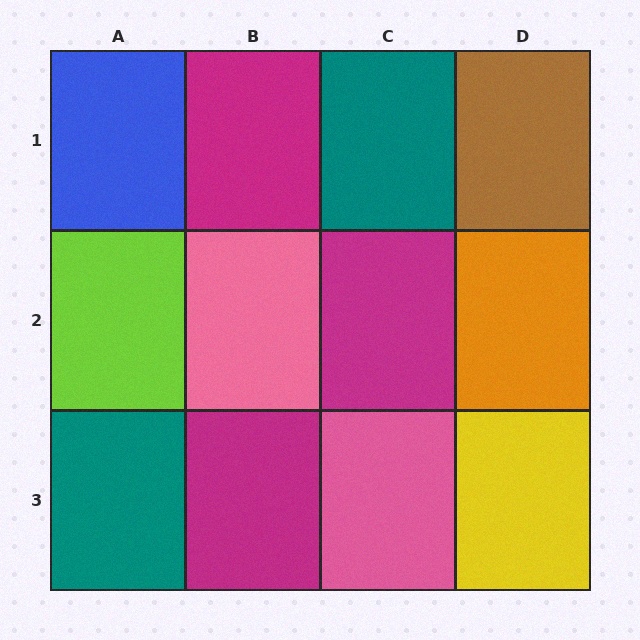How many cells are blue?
1 cell is blue.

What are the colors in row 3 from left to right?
Teal, magenta, pink, yellow.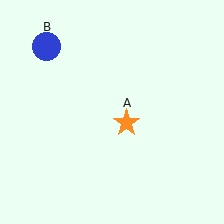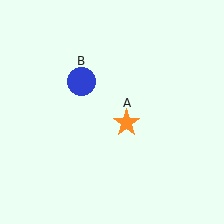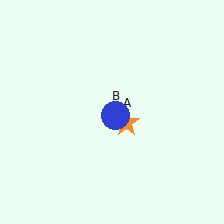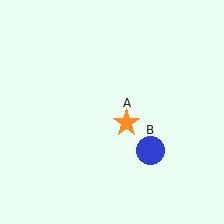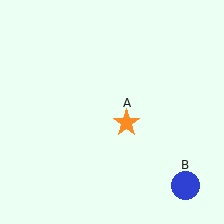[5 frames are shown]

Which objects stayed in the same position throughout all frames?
Orange star (object A) remained stationary.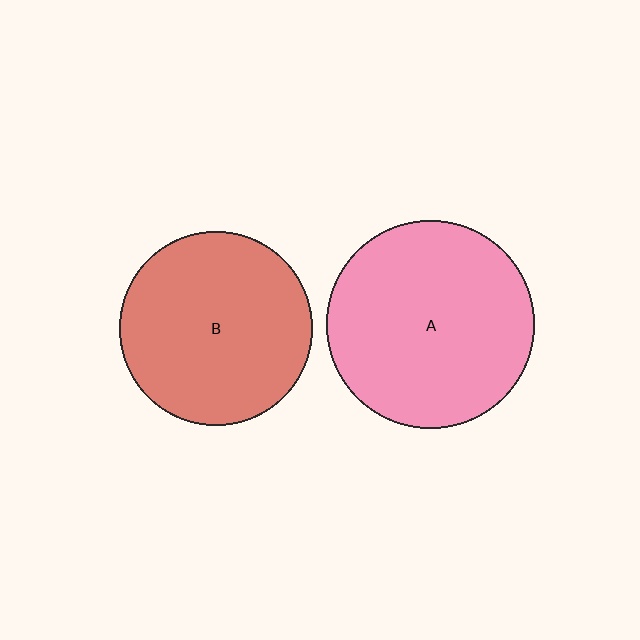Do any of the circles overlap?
No, none of the circles overlap.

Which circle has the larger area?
Circle A (pink).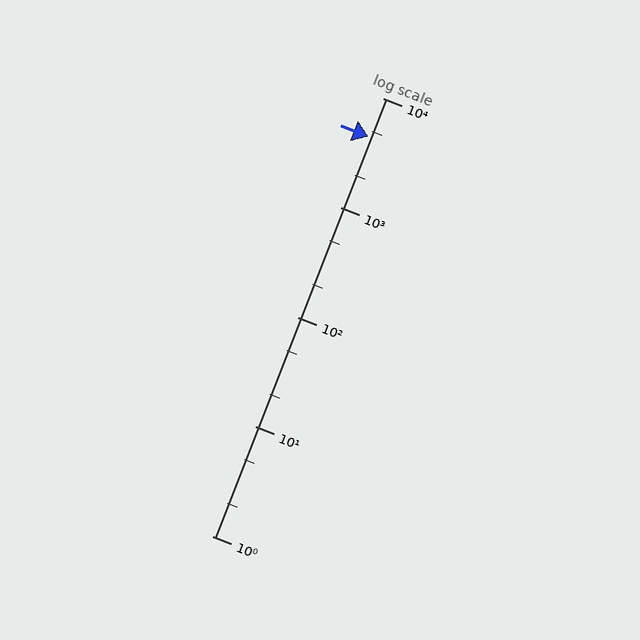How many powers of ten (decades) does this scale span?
The scale spans 4 decades, from 1 to 10000.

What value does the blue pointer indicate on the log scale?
The pointer indicates approximately 4400.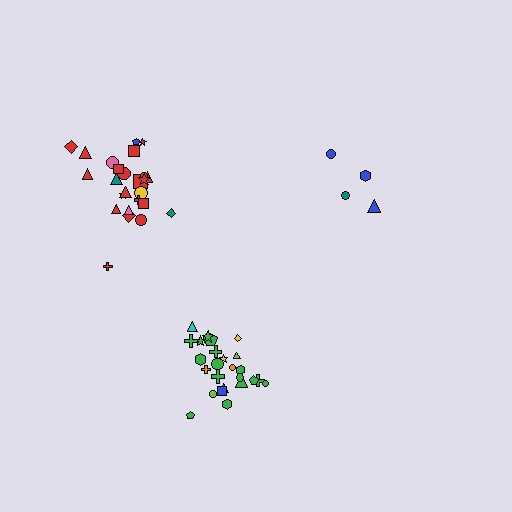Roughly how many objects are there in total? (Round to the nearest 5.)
Roughly 55 objects in total.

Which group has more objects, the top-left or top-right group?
The top-left group.